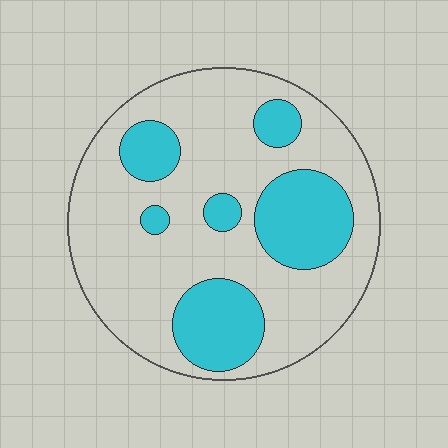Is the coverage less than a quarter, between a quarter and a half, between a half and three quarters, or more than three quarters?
Between a quarter and a half.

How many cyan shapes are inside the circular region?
6.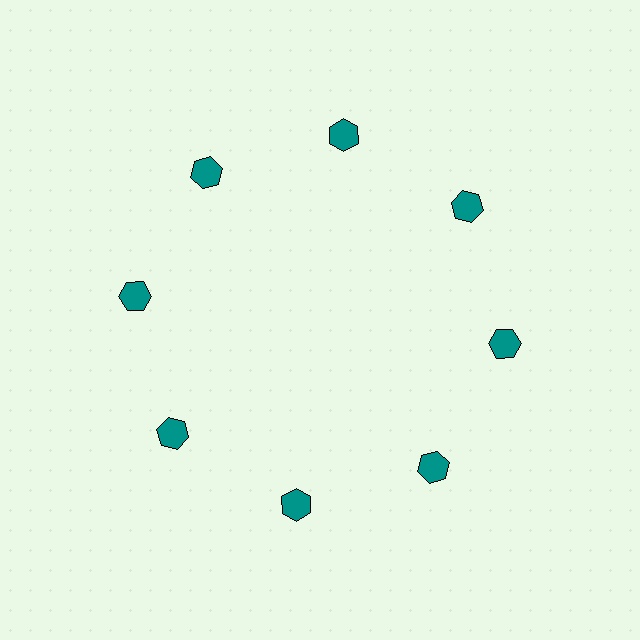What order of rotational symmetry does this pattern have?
This pattern has 8-fold rotational symmetry.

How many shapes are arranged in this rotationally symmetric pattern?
There are 8 shapes, arranged in 8 groups of 1.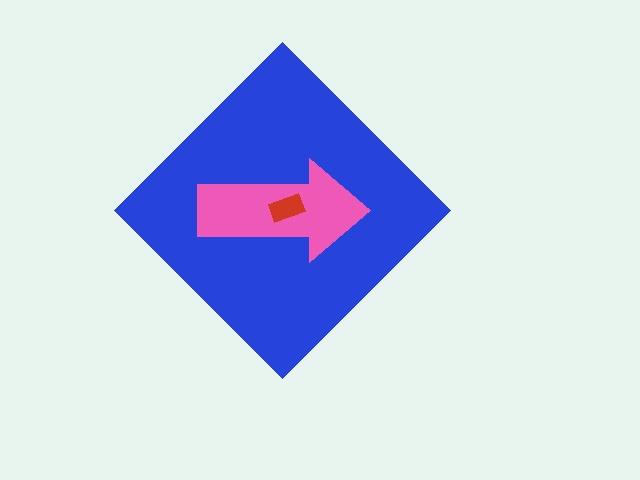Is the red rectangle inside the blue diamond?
Yes.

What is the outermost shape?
The blue diamond.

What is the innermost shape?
The red rectangle.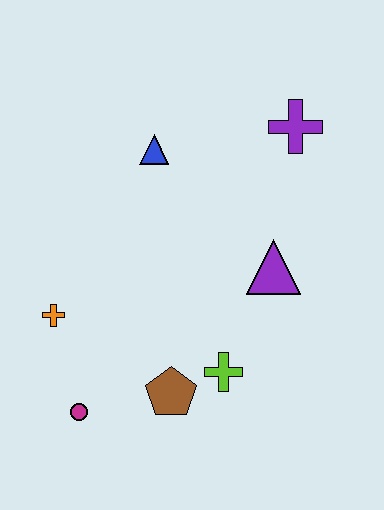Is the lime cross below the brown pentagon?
No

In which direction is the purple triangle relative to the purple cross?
The purple triangle is below the purple cross.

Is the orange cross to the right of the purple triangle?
No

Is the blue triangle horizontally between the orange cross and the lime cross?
Yes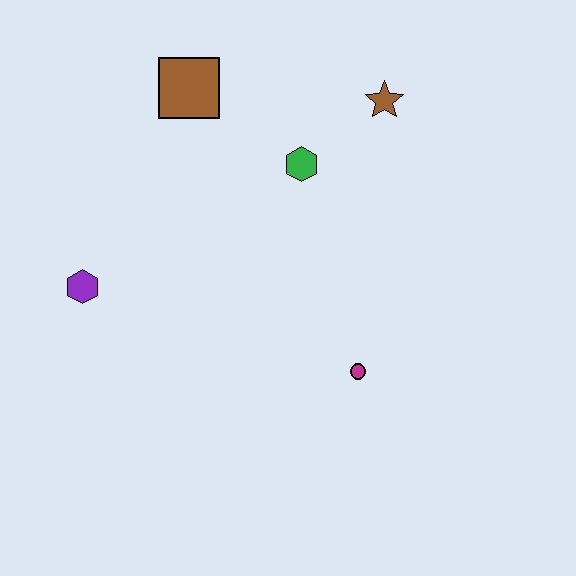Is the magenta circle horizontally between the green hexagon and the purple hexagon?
No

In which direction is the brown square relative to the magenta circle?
The brown square is above the magenta circle.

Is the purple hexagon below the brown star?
Yes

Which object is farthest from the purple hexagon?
The brown star is farthest from the purple hexagon.